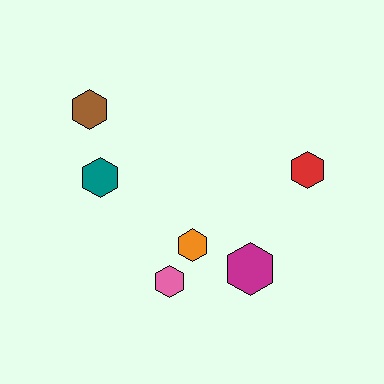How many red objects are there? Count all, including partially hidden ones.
There is 1 red object.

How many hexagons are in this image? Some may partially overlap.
There are 6 hexagons.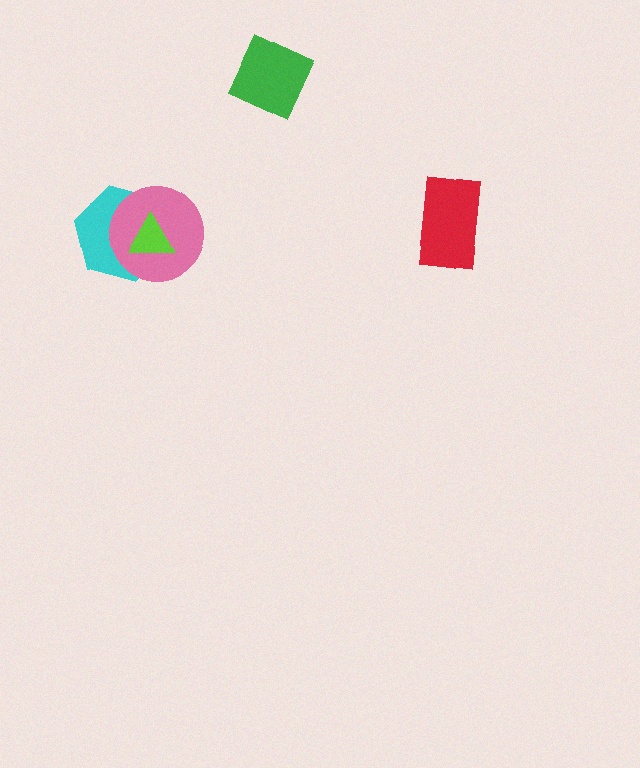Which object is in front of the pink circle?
The lime triangle is in front of the pink circle.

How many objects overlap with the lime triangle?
2 objects overlap with the lime triangle.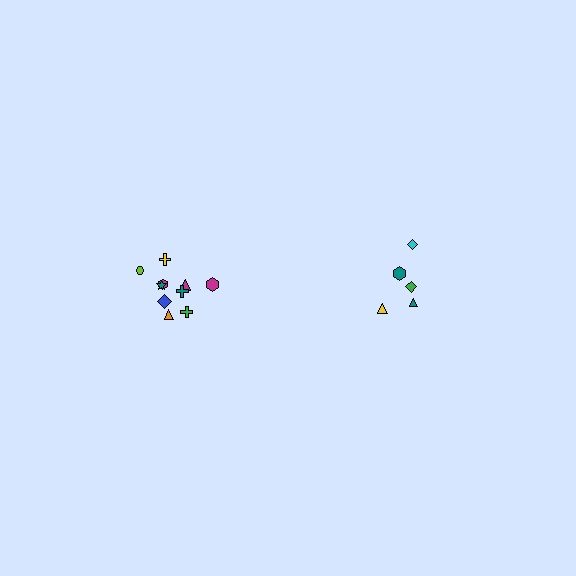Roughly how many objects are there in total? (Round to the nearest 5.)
Roughly 15 objects in total.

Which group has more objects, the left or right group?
The left group.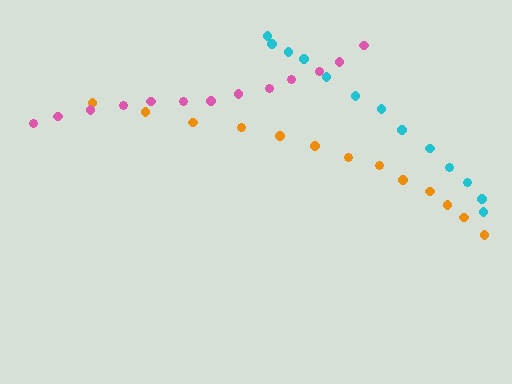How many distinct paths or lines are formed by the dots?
There are 3 distinct paths.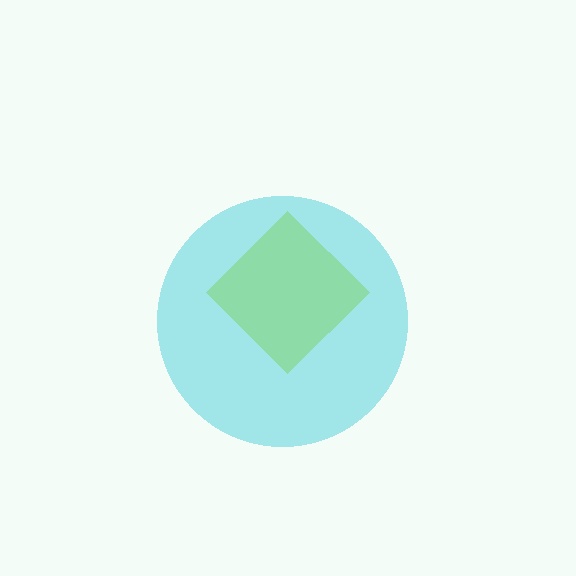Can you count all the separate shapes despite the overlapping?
Yes, there are 2 separate shapes.